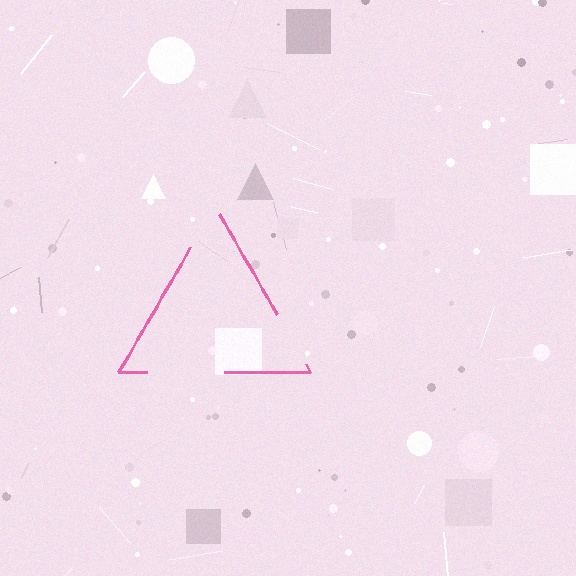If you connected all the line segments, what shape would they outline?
They would outline a triangle.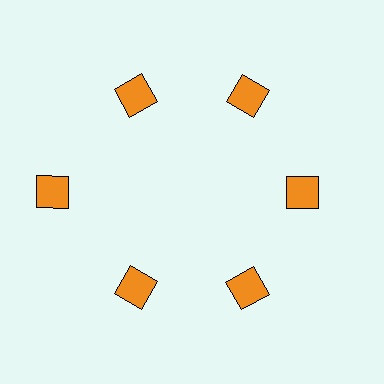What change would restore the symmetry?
The symmetry would be restored by moving it inward, back onto the ring so that all 6 diamonds sit at equal angles and equal distance from the center.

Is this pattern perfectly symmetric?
No. The 6 orange diamonds are arranged in a ring, but one element near the 9 o'clock position is pushed outward from the center, breaking the 6-fold rotational symmetry.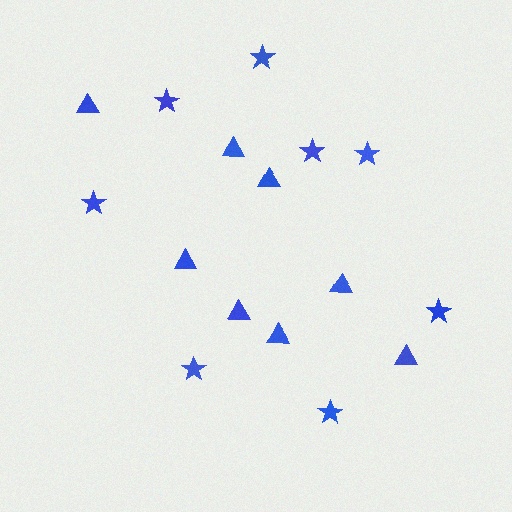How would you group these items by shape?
There are 2 groups: one group of triangles (8) and one group of stars (8).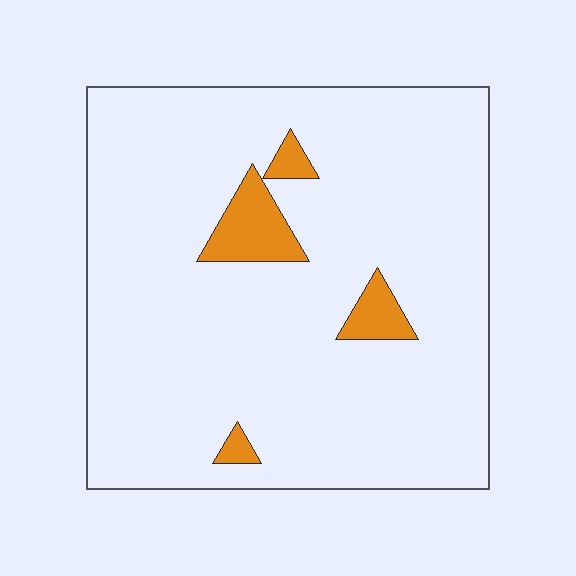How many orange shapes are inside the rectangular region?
4.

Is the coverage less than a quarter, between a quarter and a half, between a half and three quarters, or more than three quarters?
Less than a quarter.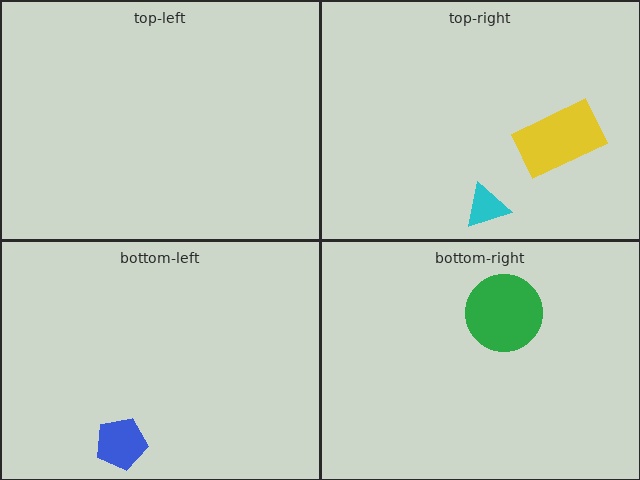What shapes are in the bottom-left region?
The blue pentagon.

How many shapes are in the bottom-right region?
1.